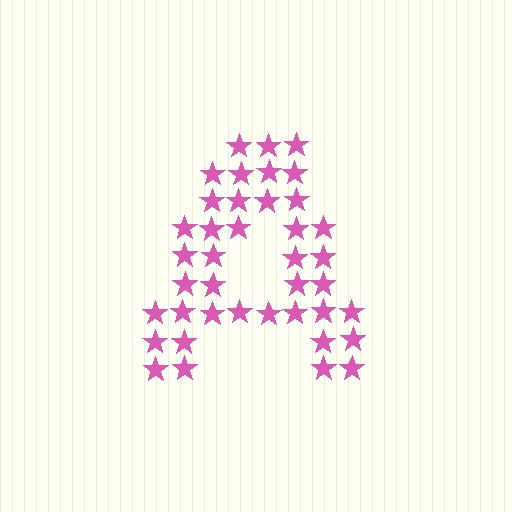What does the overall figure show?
The overall figure shows the letter A.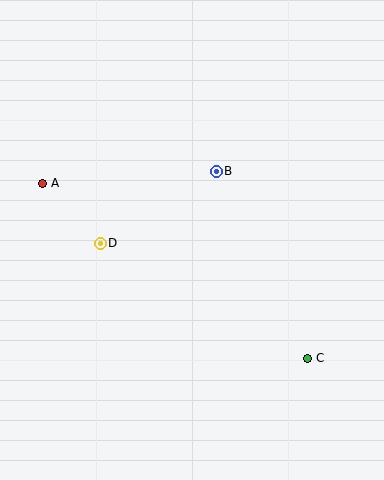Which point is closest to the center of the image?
Point B at (216, 171) is closest to the center.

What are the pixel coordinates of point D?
Point D is at (100, 243).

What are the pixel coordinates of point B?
Point B is at (216, 171).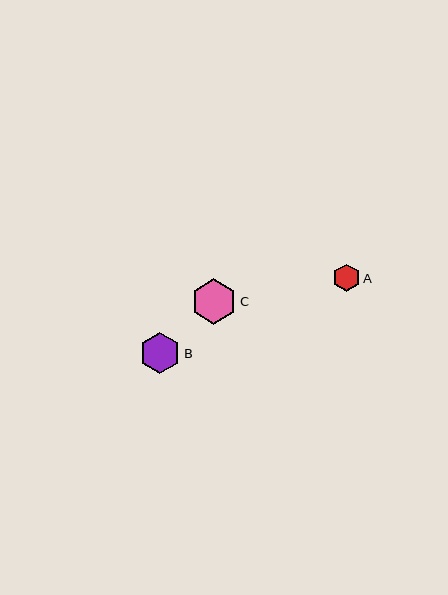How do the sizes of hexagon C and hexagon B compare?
Hexagon C and hexagon B are approximately the same size.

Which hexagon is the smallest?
Hexagon A is the smallest with a size of approximately 27 pixels.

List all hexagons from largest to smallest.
From largest to smallest: C, B, A.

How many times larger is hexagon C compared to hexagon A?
Hexagon C is approximately 1.7 times the size of hexagon A.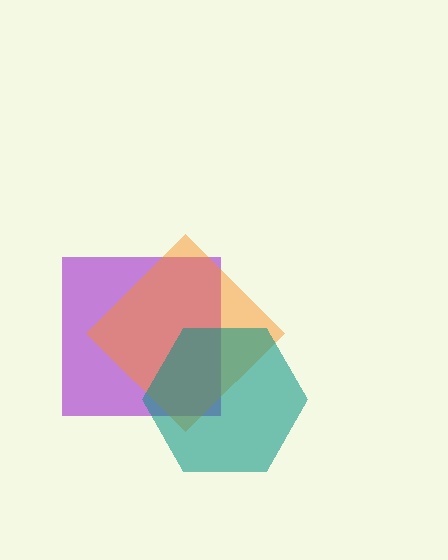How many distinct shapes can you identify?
There are 3 distinct shapes: a purple square, an orange diamond, a teal hexagon.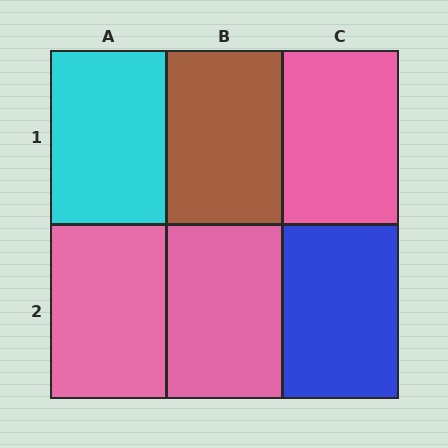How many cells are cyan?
1 cell is cyan.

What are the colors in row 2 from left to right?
Pink, pink, blue.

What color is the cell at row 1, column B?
Brown.